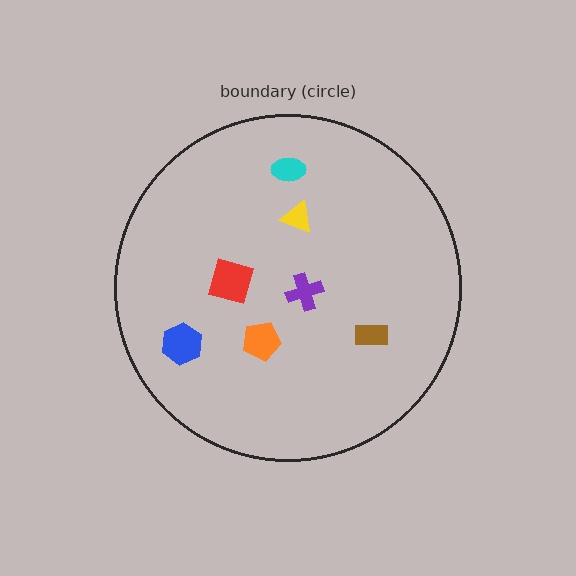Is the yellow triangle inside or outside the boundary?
Inside.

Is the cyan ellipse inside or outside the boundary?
Inside.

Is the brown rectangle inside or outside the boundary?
Inside.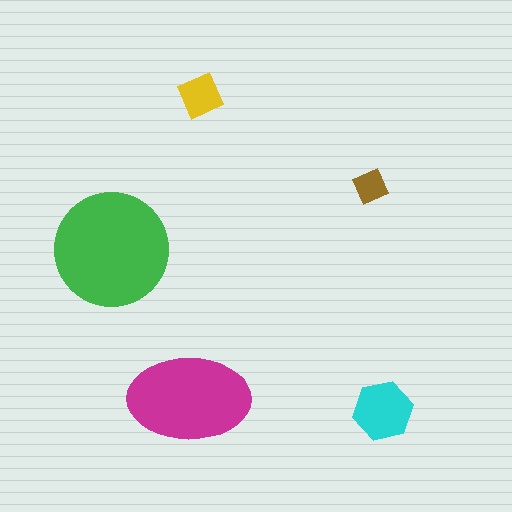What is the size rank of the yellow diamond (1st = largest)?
4th.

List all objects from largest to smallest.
The green circle, the magenta ellipse, the cyan hexagon, the yellow diamond, the brown square.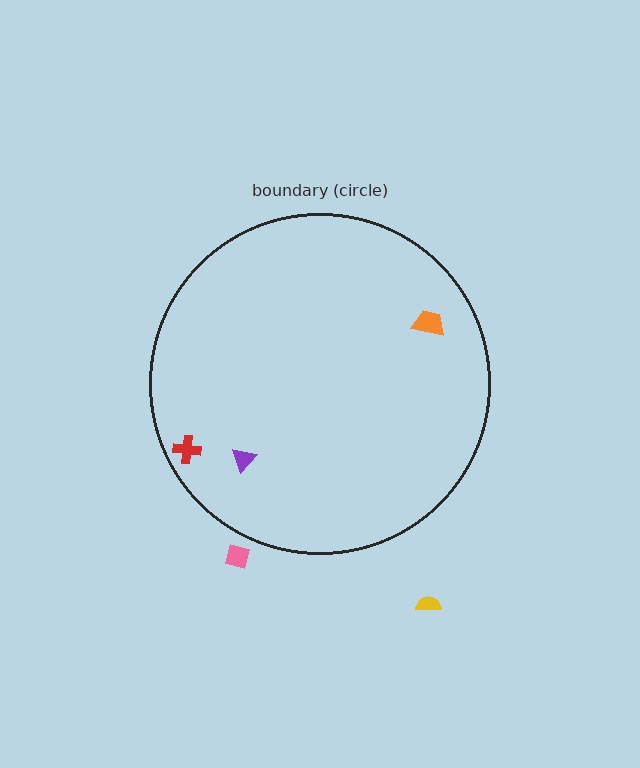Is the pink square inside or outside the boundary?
Outside.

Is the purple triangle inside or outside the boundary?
Inside.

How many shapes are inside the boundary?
3 inside, 2 outside.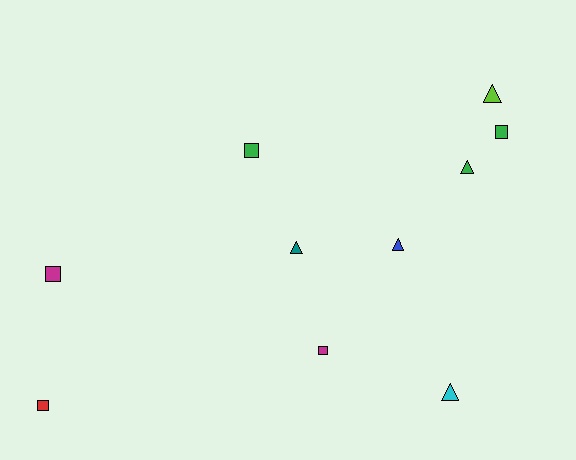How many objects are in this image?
There are 10 objects.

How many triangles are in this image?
There are 5 triangles.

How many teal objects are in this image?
There is 1 teal object.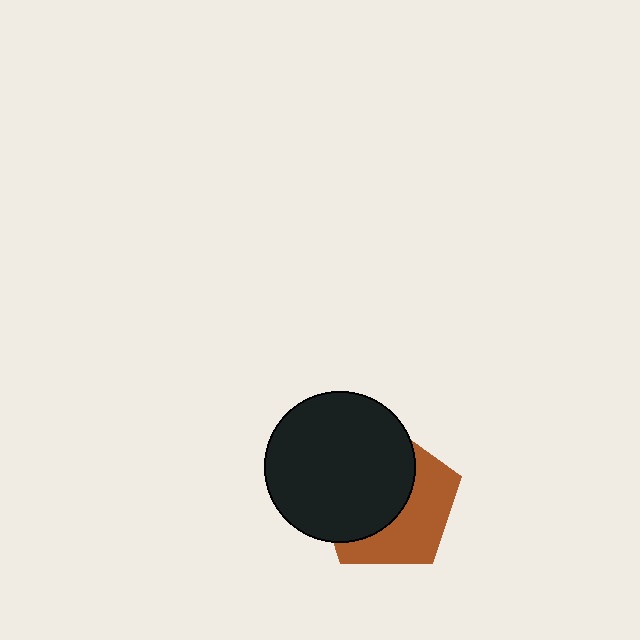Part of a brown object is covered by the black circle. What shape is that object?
It is a pentagon.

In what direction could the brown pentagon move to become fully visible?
The brown pentagon could move right. That would shift it out from behind the black circle entirely.